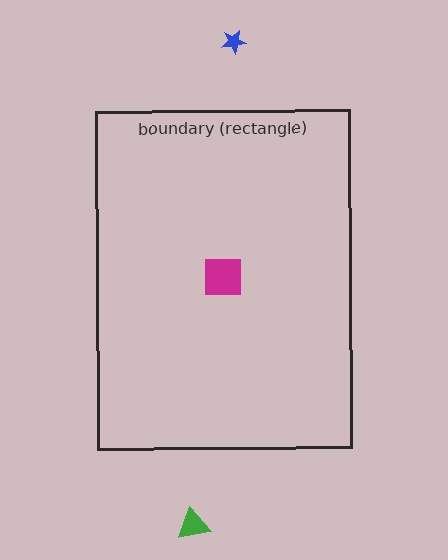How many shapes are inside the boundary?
1 inside, 2 outside.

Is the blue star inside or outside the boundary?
Outside.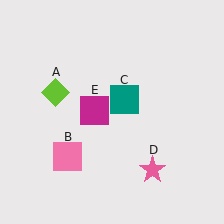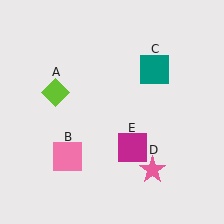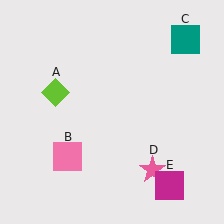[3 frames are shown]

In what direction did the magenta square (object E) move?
The magenta square (object E) moved down and to the right.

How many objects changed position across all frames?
2 objects changed position: teal square (object C), magenta square (object E).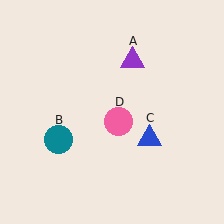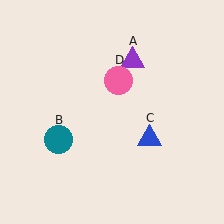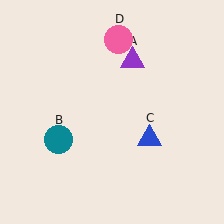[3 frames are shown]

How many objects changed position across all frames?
1 object changed position: pink circle (object D).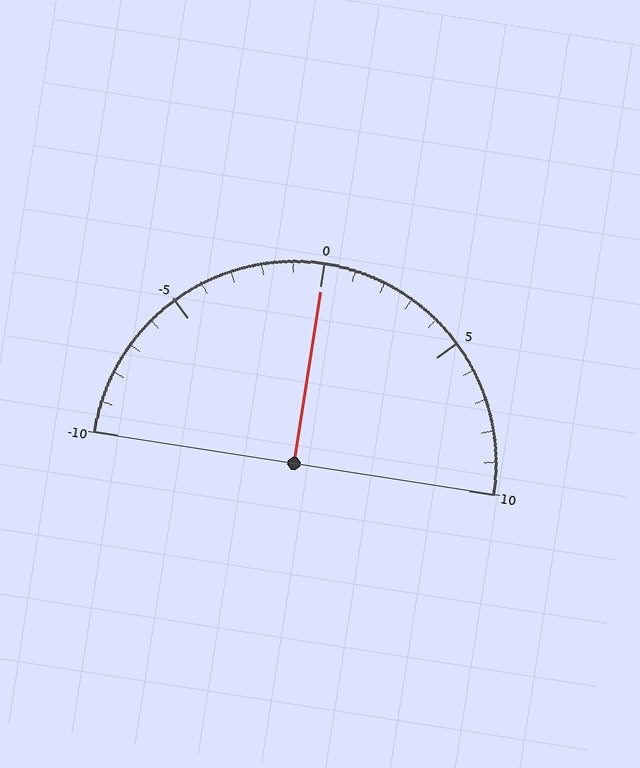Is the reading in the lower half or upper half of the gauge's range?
The reading is in the upper half of the range (-10 to 10).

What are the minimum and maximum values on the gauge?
The gauge ranges from -10 to 10.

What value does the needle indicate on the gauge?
The needle indicates approximately 0.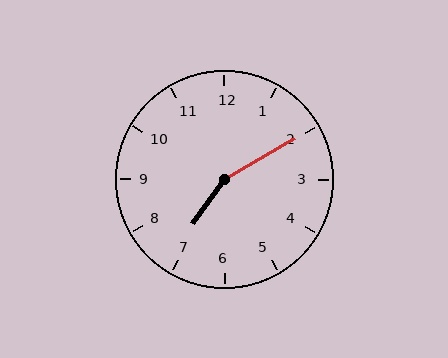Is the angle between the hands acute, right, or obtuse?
It is obtuse.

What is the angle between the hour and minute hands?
Approximately 155 degrees.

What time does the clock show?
7:10.